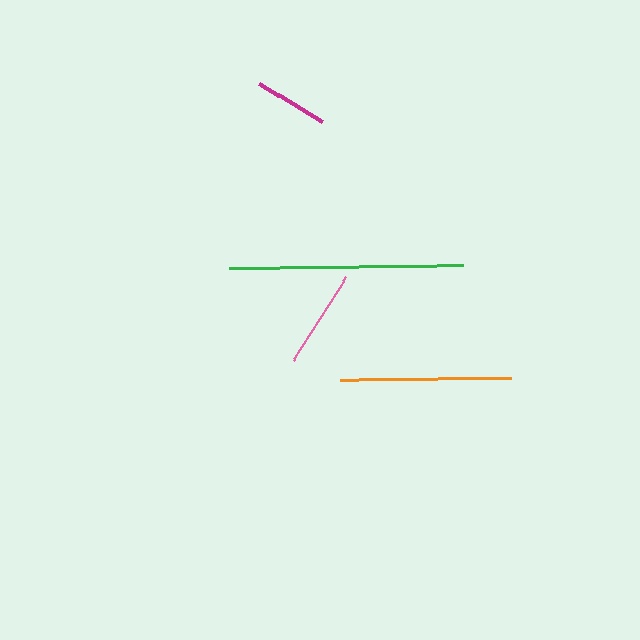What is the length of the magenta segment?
The magenta segment is approximately 75 pixels long.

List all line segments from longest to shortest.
From longest to shortest: green, orange, pink, magenta.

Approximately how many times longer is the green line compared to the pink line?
The green line is approximately 2.4 times the length of the pink line.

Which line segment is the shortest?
The magenta line is the shortest at approximately 75 pixels.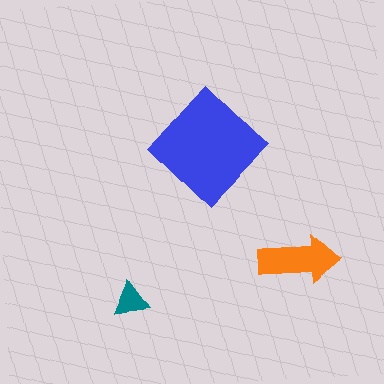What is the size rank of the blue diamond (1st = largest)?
1st.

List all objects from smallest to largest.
The teal triangle, the orange arrow, the blue diamond.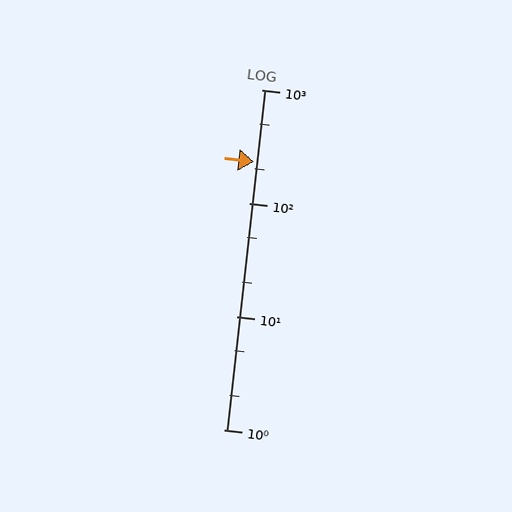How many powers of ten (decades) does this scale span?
The scale spans 3 decades, from 1 to 1000.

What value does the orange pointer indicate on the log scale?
The pointer indicates approximately 230.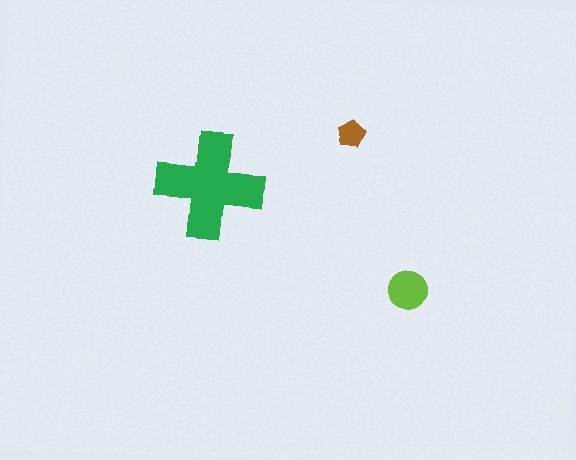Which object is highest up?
The brown pentagon is topmost.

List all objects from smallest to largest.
The brown pentagon, the lime circle, the green cross.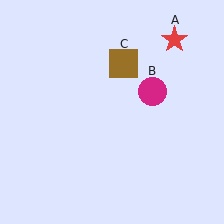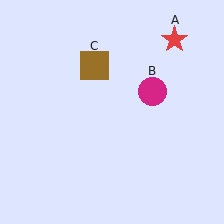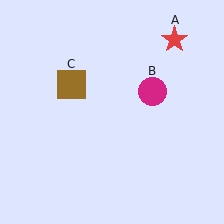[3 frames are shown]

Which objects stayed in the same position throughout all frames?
Red star (object A) and magenta circle (object B) remained stationary.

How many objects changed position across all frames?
1 object changed position: brown square (object C).